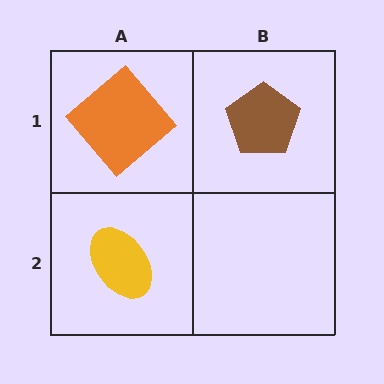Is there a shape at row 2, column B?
No, that cell is empty.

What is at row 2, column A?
A yellow ellipse.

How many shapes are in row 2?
1 shape.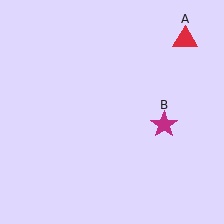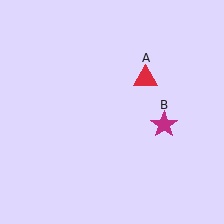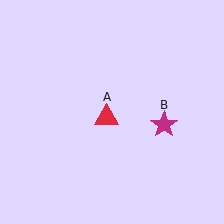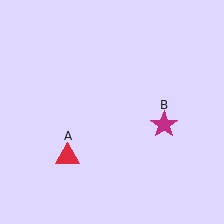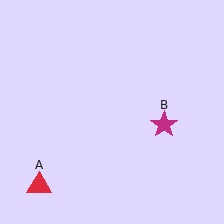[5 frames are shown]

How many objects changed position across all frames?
1 object changed position: red triangle (object A).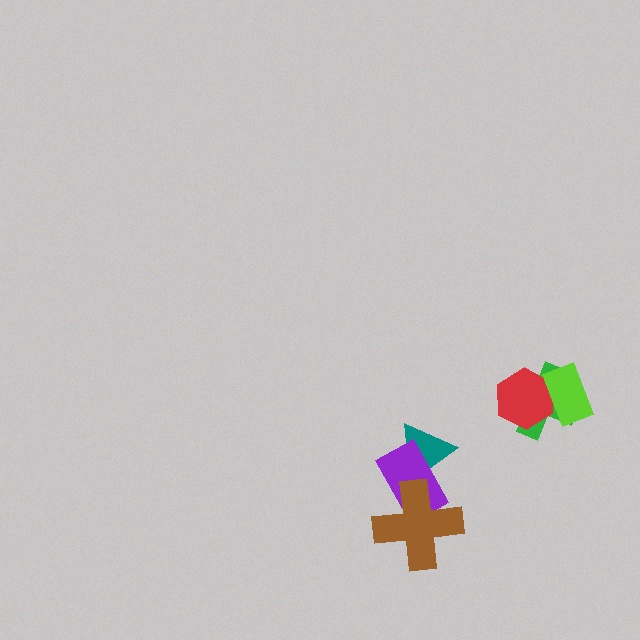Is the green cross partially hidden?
Yes, it is partially covered by another shape.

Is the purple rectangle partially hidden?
Yes, it is partially covered by another shape.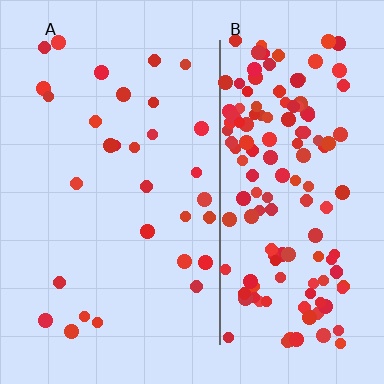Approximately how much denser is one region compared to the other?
Approximately 5.1× — region B over region A.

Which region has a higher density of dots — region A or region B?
B (the right).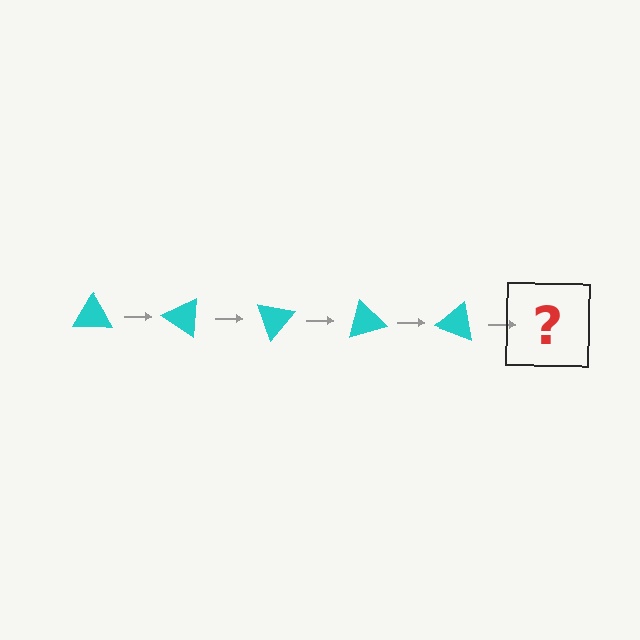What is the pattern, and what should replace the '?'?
The pattern is that the triangle rotates 35 degrees each step. The '?' should be a cyan triangle rotated 175 degrees.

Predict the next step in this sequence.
The next step is a cyan triangle rotated 175 degrees.